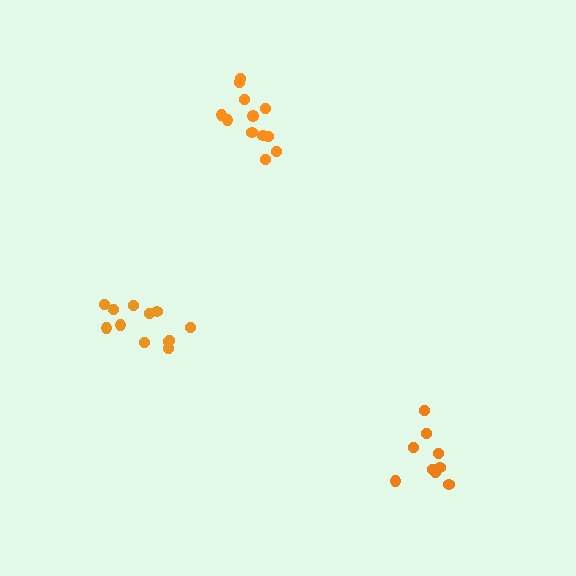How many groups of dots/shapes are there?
There are 3 groups.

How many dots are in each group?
Group 1: 12 dots, Group 2: 9 dots, Group 3: 12 dots (33 total).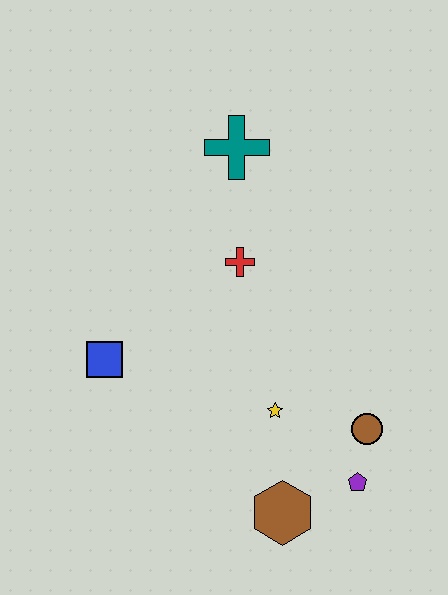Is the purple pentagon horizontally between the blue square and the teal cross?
No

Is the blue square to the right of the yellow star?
No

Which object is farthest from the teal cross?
The brown hexagon is farthest from the teal cross.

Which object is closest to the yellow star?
The brown circle is closest to the yellow star.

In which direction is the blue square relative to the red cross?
The blue square is to the left of the red cross.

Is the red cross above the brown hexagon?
Yes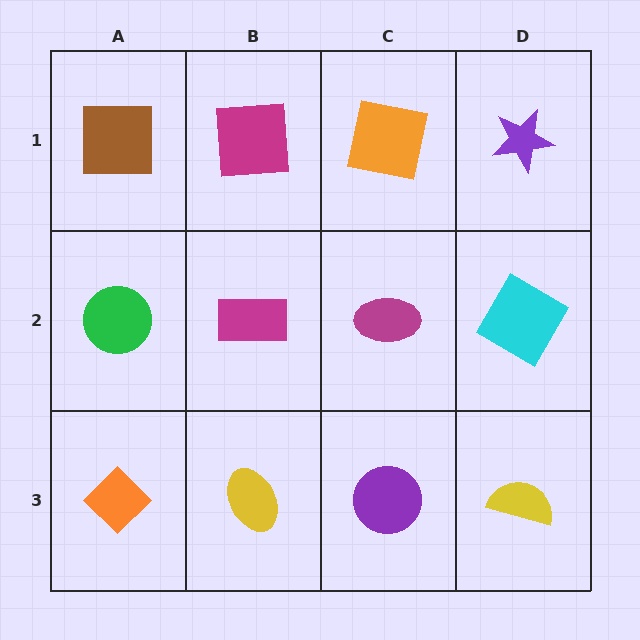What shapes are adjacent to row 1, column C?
A magenta ellipse (row 2, column C), a magenta square (row 1, column B), a purple star (row 1, column D).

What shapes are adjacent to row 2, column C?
An orange square (row 1, column C), a purple circle (row 3, column C), a magenta rectangle (row 2, column B), a cyan diamond (row 2, column D).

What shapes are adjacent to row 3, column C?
A magenta ellipse (row 2, column C), a yellow ellipse (row 3, column B), a yellow semicircle (row 3, column D).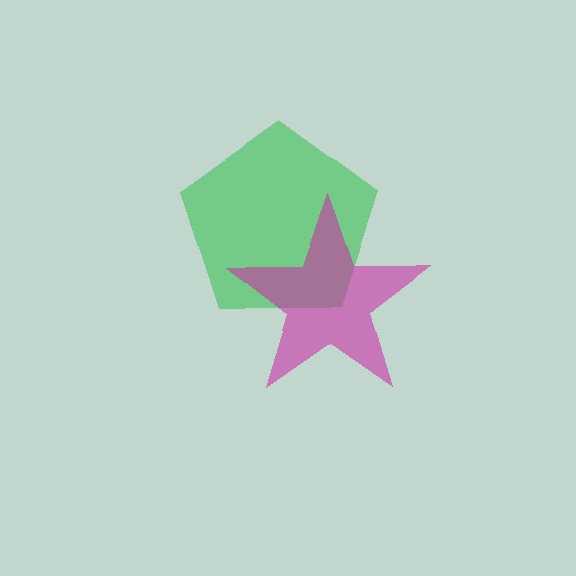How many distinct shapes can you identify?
There are 2 distinct shapes: a green pentagon, a magenta star.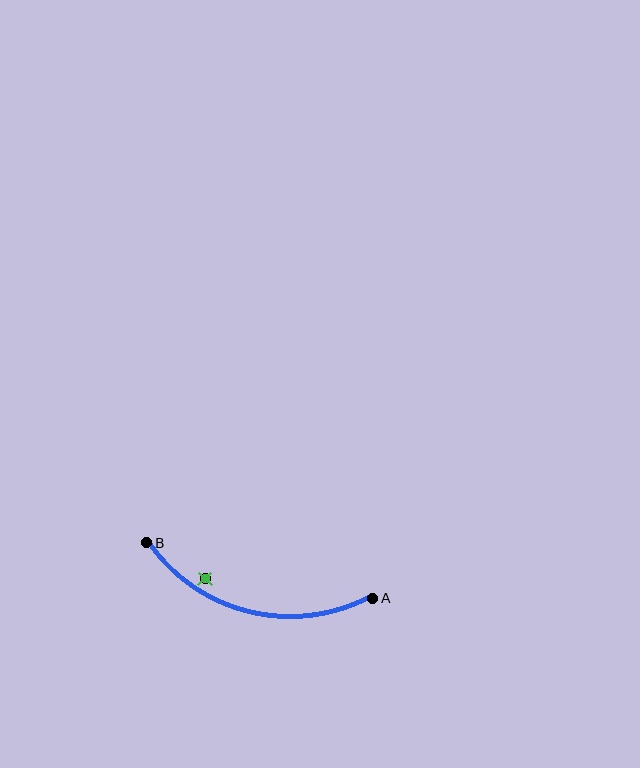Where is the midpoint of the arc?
The arc midpoint is the point on the curve farthest from the straight line joining A and B. It sits below that line.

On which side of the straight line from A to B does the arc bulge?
The arc bulges below the straight line connecting A and B.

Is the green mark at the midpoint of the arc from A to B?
No — the green mark does not lie on the arc at all. It sits slightly inside the curve.